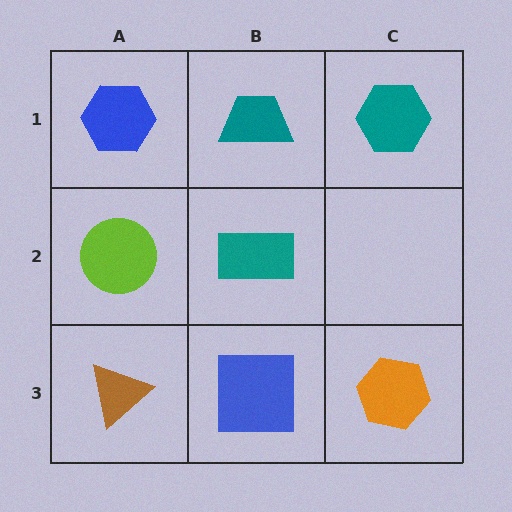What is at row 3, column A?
A brown triangle.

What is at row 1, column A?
A blue hexagon.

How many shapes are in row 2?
2 shapes.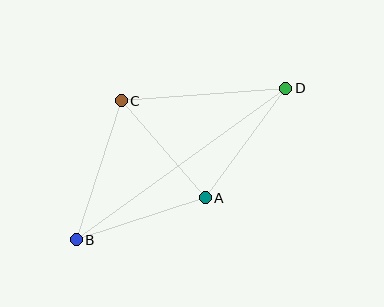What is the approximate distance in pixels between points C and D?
The distance between C and D is approximately 165 pixels.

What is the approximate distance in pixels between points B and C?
The distance between B and C is approximately 146 pixels.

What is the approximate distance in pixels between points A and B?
The distance between A and B is approximately 135 pixels.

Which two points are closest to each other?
Points A and C are closest to each other.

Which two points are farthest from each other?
Points B and D are farthest from each other.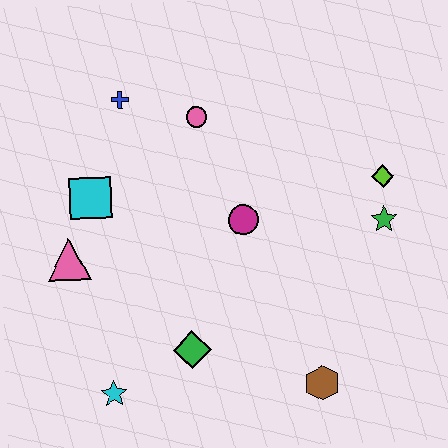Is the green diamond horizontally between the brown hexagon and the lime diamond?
No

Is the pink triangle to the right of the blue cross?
No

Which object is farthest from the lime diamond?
The cyan star is farthest from the lime diamond.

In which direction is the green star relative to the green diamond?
The green star is to the right of the green diamond.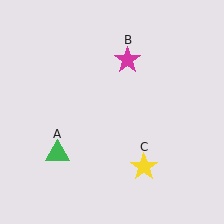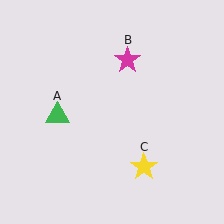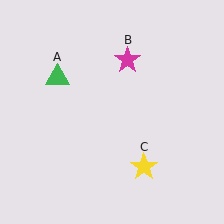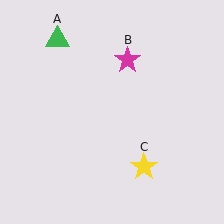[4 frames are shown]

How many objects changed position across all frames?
1 object changed position: green triangle (object A).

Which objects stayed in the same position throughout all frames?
Magenta star (object B) and yellow star (object C) remained stationary.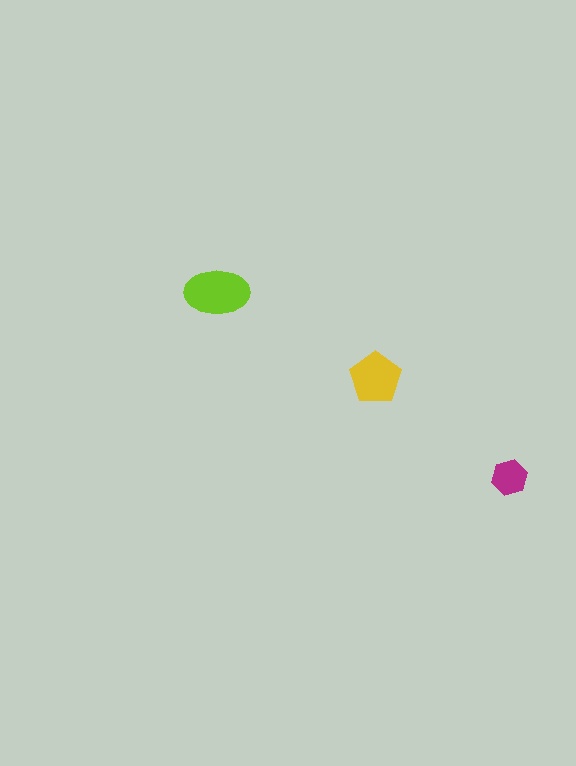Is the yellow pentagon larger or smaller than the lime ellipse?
Smaller.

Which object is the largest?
The lime ellipse.